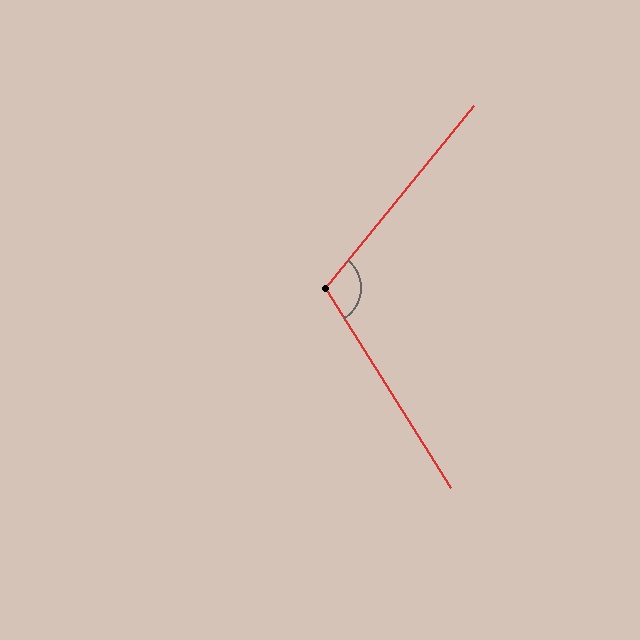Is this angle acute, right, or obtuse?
It is obtuse.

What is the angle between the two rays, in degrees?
Approximately 109 degrees.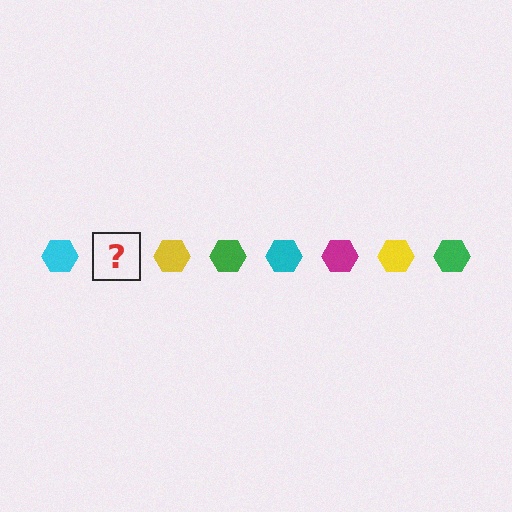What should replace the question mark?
The question mark should be replaced with a magenta hexagon.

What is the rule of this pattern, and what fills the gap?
The rule is that the pattern cycles through cyan, magenta, yellow, green hexagons. The gap should be filled with a magenta hexagon.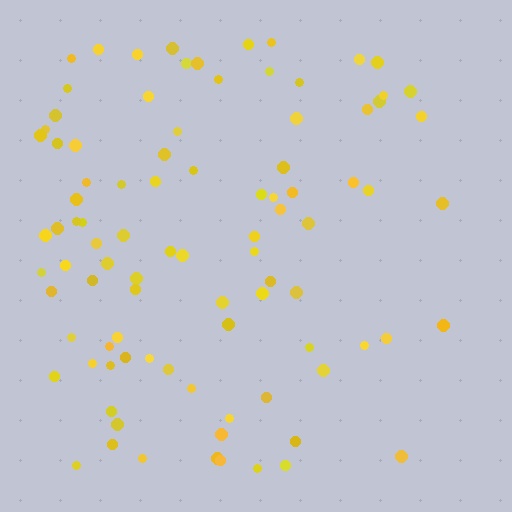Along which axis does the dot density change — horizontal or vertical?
Horizontal.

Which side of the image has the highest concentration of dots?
The left.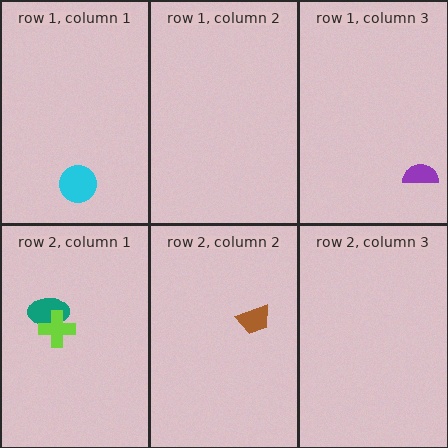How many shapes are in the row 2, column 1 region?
2.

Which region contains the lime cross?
The row 2, column 1 region.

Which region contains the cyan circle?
The row 1, column 1 region.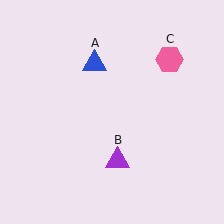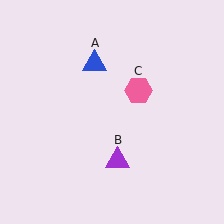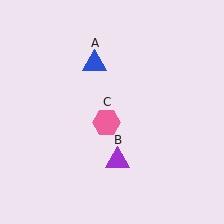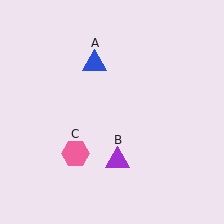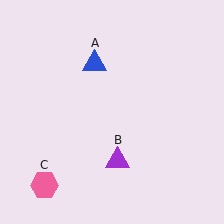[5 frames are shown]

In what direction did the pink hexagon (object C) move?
The pink hexagon (object C) moved down and to the left.